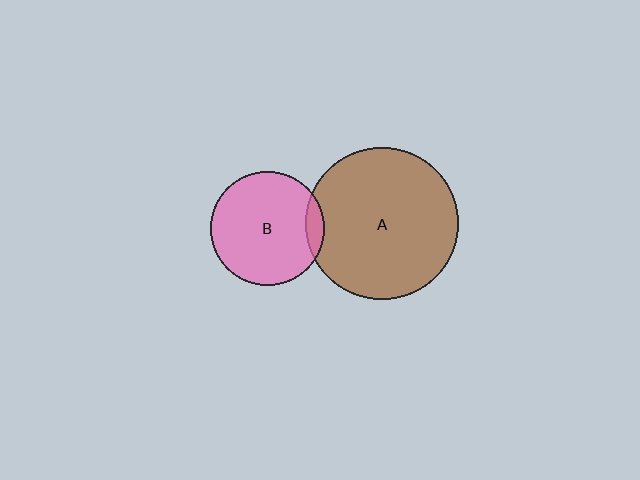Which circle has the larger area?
Circle A (brown).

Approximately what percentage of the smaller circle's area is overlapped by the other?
Approximately 10%.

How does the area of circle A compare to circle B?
Approximately 1.8 times.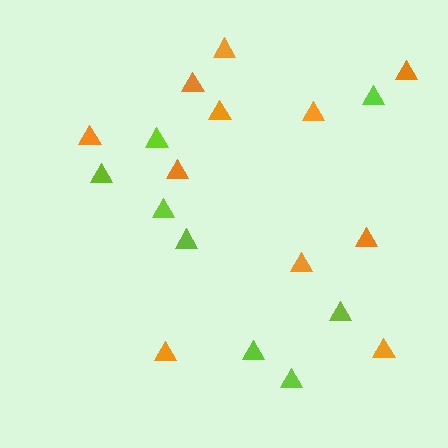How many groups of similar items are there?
There are 2 groups: one group of orange triangles (11) and one group of lime triangles (8).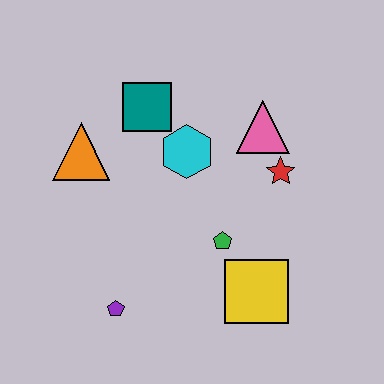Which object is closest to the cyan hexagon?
The teal square is closest to the cyan hexagon.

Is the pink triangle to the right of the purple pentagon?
Yes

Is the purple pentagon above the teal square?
No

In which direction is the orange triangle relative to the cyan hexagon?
The orange triangle is to the left of the cyan hexagon.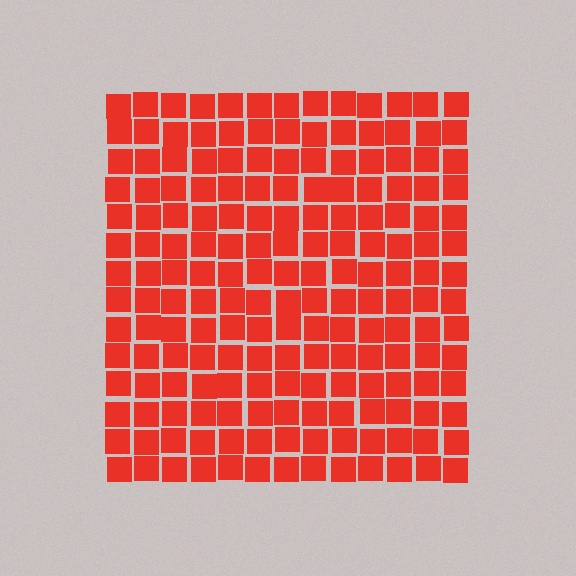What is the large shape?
The large shape is a square.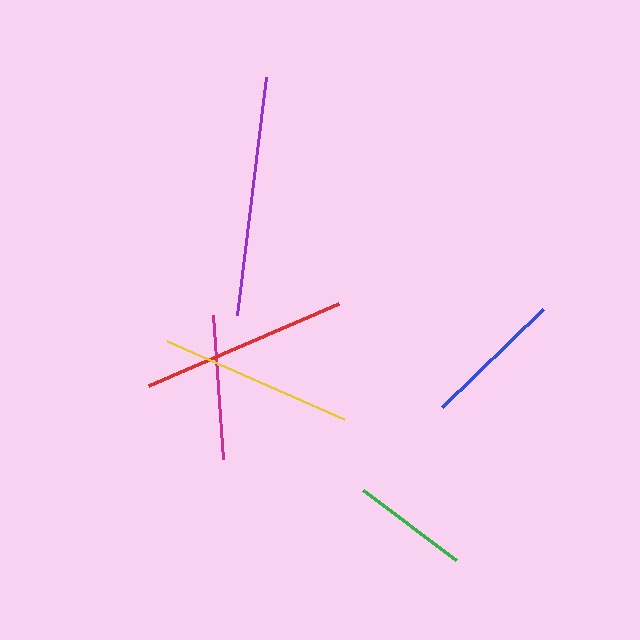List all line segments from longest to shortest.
From longest to shortest: purple, red, yellow, magenta, blue, green.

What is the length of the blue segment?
The blue segment is approximately 141 pixels long.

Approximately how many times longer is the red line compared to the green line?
The red line is approximately 1.8 times the length of the green line.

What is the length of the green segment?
The green segment is approximately 116 pixels long.